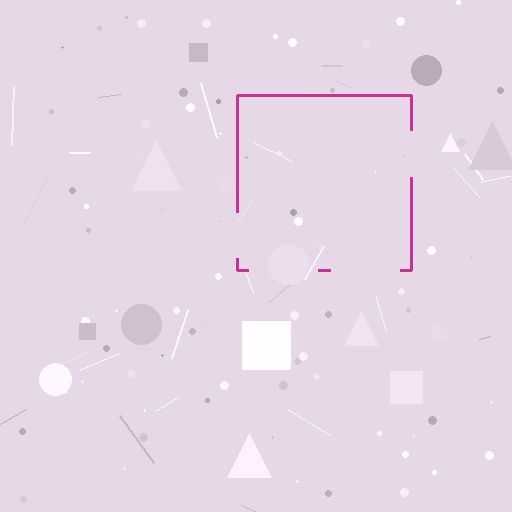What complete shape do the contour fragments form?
The contour fragments form a square.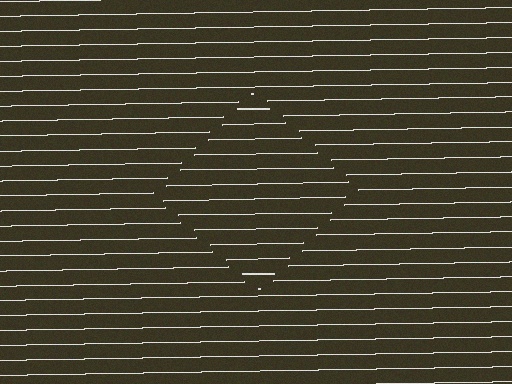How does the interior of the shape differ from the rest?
The interior of the shape contains the same grating, shifted by half a period — the contour is defined by the phase discontinuity where line-ends from the inner and outer gratings abut.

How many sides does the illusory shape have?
4 sides — the line-ends trace a square.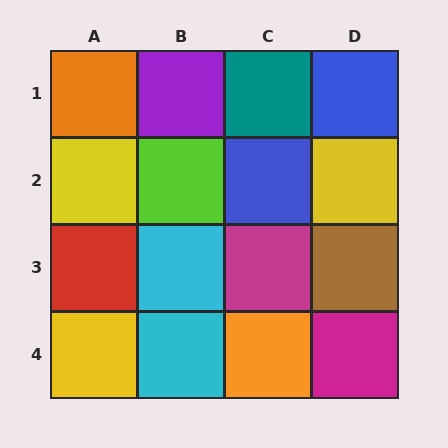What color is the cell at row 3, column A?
Red.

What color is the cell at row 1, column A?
Orange.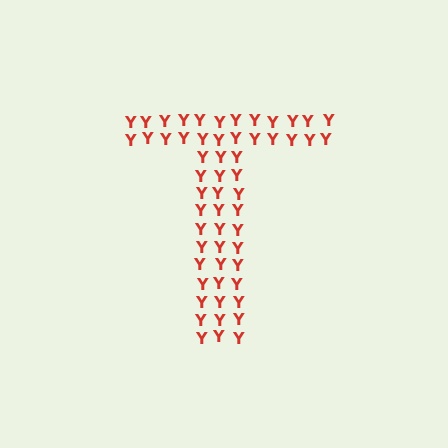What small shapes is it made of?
It is made of small letter Y's.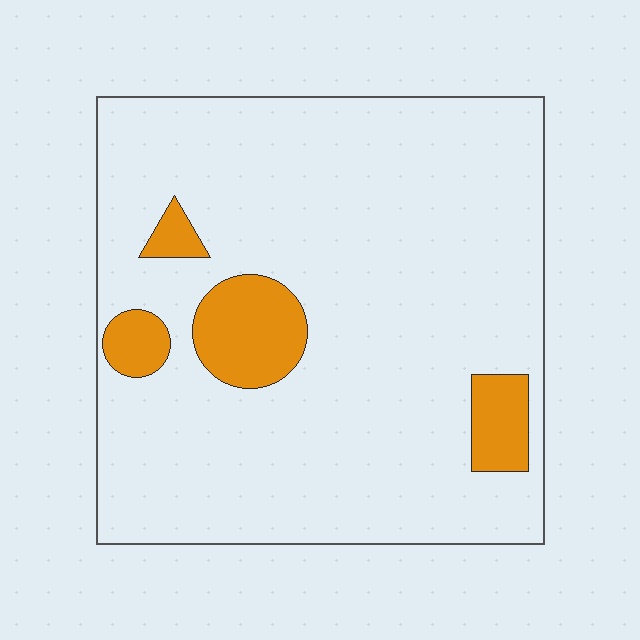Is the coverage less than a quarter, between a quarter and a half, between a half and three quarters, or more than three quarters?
Less than a quarter.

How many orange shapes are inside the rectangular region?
4.